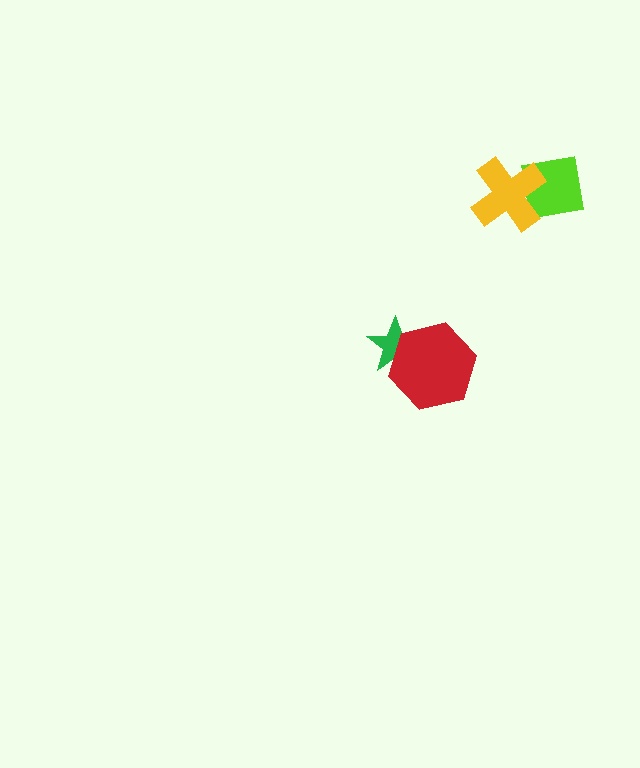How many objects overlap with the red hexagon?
1 object overlaps with the red hexagon.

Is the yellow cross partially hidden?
No, no other shape covers it.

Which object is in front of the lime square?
The yellow cross is in front of the lime square.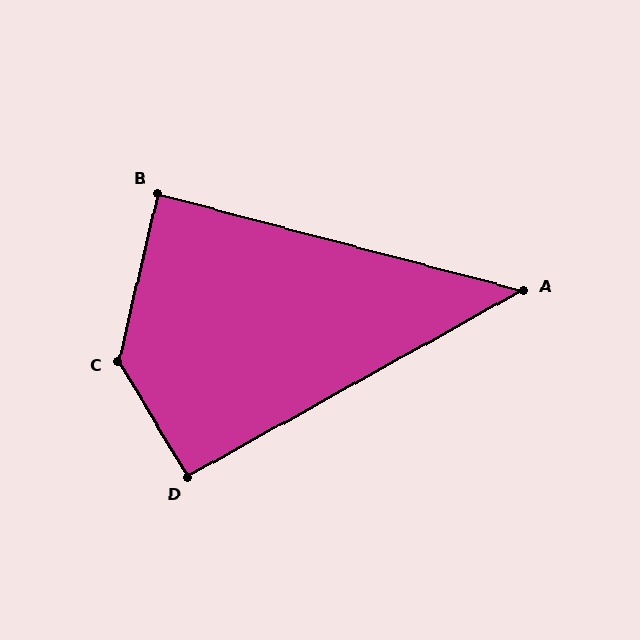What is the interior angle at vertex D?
Approximately 92 degrees (approximately right).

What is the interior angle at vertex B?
Approximately 88 degrees (approximately right).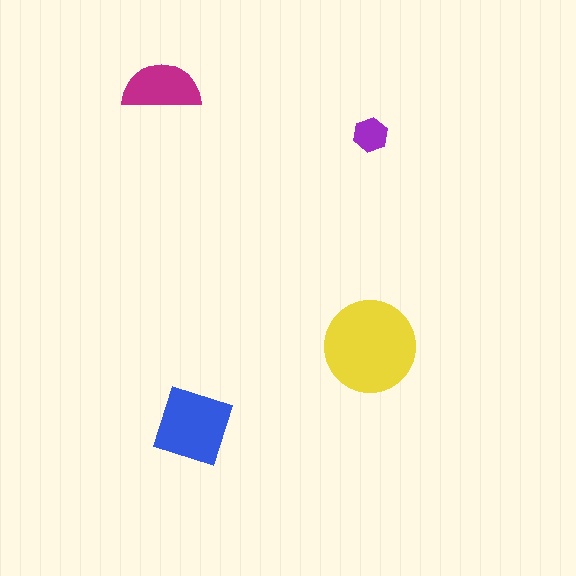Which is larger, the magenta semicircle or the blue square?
The blue square.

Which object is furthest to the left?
The magenta semicircle is leftmost.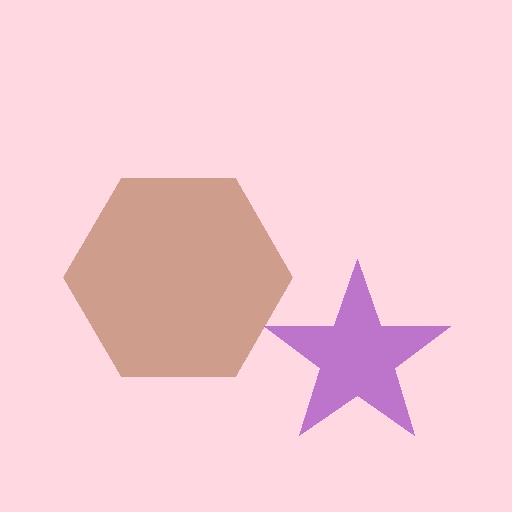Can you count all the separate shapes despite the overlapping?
Yes, there are 2 separate shapes.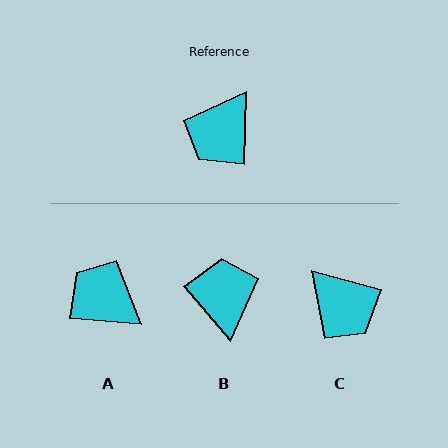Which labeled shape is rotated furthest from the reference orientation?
B, about 138 degrees away.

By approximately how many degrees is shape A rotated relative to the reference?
Approximately 93 degrees clockwise.